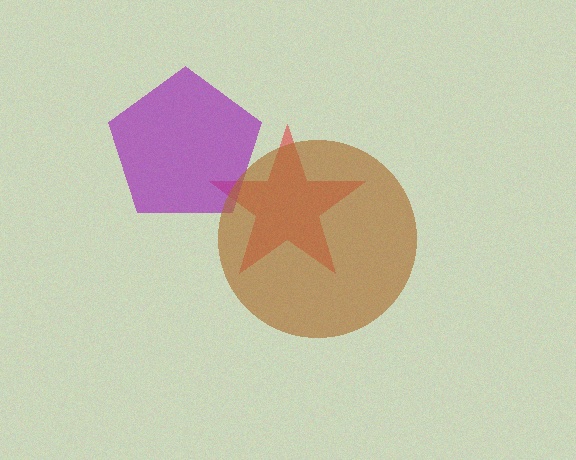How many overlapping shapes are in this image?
There are 3 overlapping shapes in the image.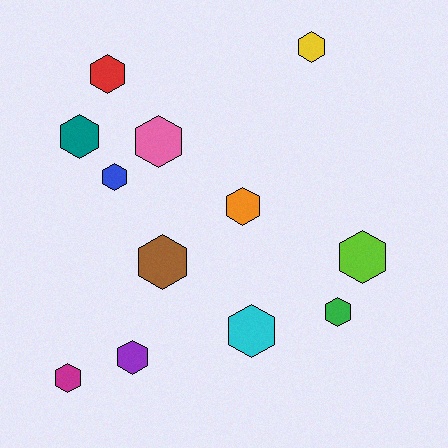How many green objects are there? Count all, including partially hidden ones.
There is 1 green object.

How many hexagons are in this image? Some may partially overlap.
There are 12 hexagons.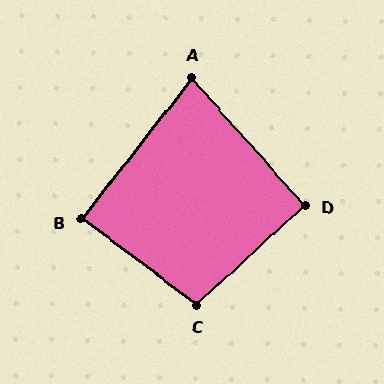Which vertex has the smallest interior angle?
A, at approximately 80 degrees.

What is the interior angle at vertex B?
Approximately 89 degrees (approximately right).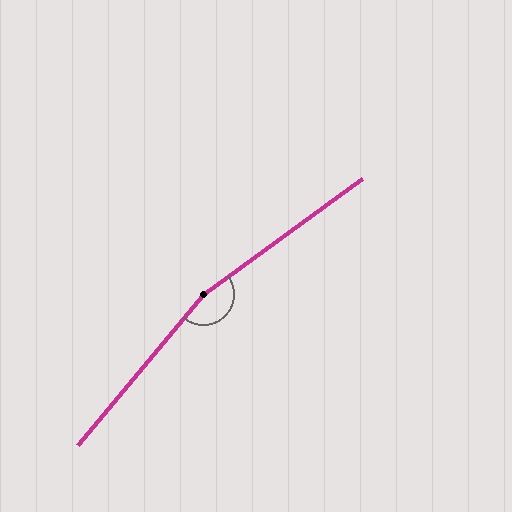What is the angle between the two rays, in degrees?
Approximately 166 degrees.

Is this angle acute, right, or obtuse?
It is obtuse.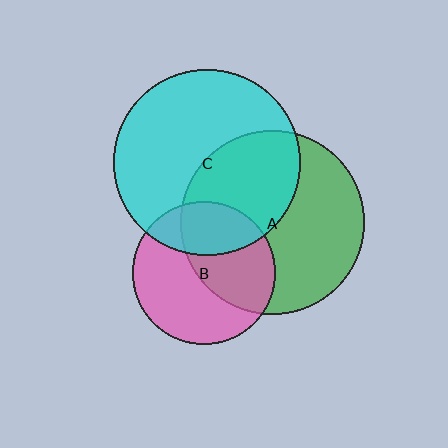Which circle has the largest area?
Circle C (cyan).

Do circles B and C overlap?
Yes.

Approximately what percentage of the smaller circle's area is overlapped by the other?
Approximately 30%.